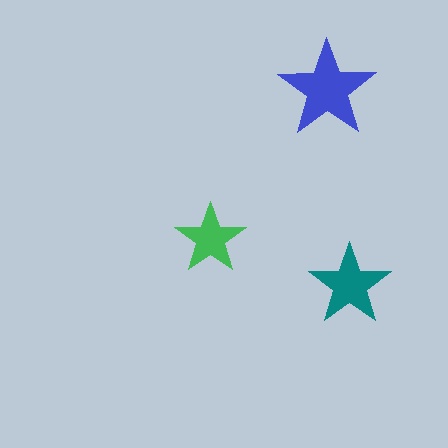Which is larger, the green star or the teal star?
The teal one.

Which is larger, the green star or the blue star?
The blue one.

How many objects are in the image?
There are 3 objects in the image.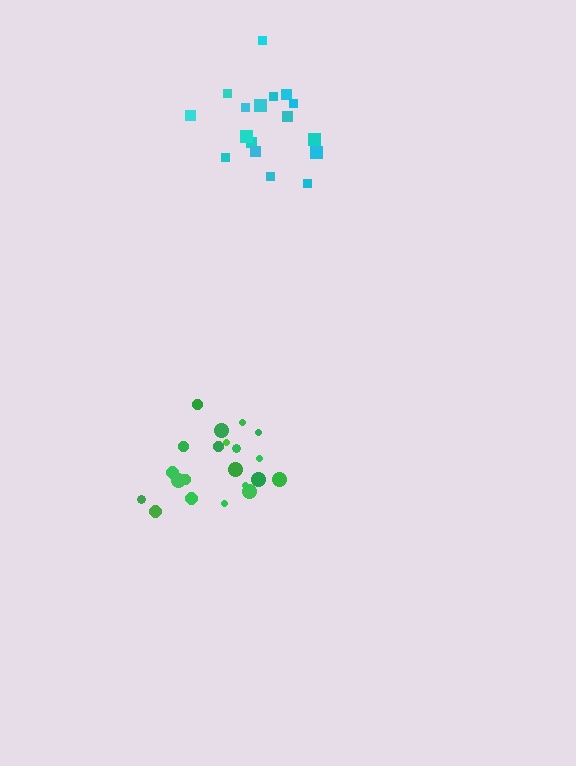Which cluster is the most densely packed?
Green.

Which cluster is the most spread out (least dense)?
Cyan.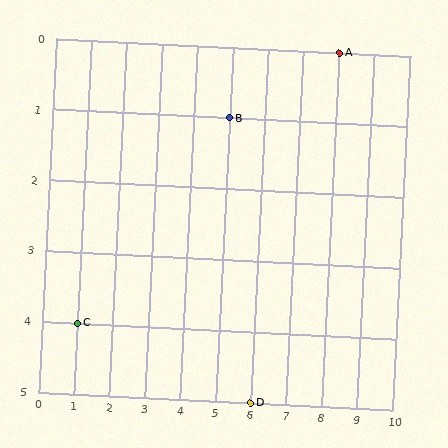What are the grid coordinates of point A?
Point A is at grid coordinates (8, 0).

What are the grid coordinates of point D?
Point D is at grid coordinates (6, 5).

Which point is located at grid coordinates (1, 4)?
Point C is at (1, 4).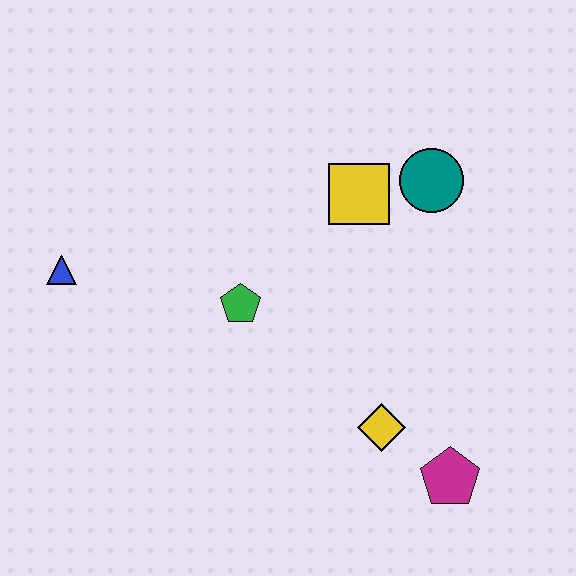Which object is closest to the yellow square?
The teal circle is closest to the yellow square.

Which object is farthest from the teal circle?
The blue triangle is farthest from the teal circle.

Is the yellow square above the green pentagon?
Yes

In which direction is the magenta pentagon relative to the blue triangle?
The magenta pentagon is to the right of the blue triangle.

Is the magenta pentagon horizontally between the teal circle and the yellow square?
No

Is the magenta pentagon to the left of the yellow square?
No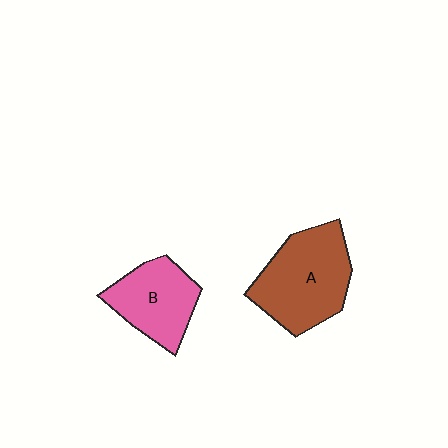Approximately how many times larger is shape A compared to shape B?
Approximately 1.4 times.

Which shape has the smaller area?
Shape B (pink).